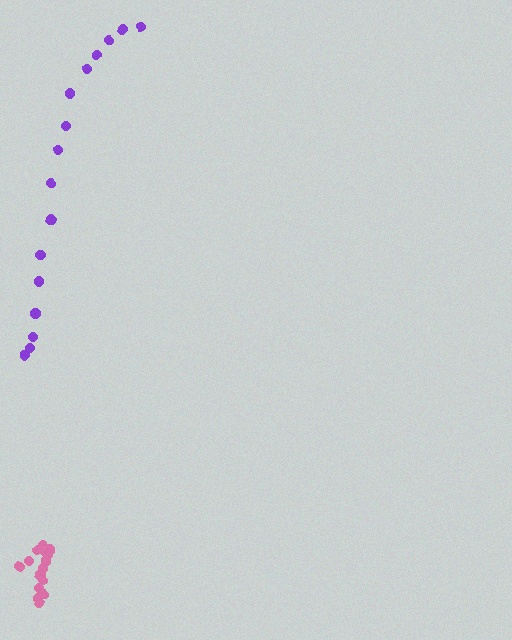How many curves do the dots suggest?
There are 2 distinct paths.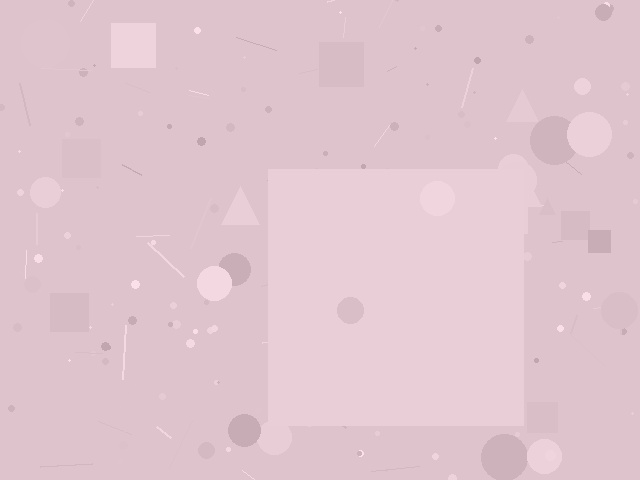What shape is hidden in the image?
A square is hidden in the image.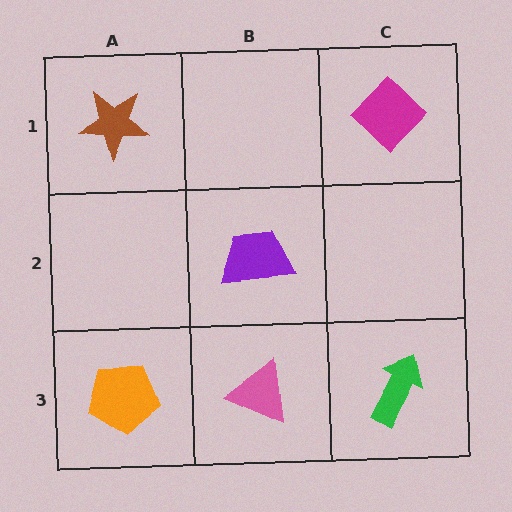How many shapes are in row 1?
2 shapes.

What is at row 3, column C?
A green arrow.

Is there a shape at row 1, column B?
No, that cell is empty.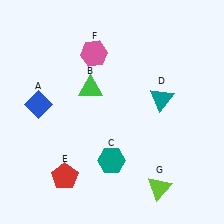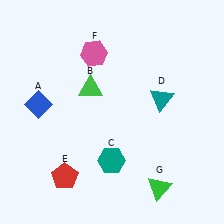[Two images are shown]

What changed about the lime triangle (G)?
In Image 1, G is lime. In Image 2, it changed to green.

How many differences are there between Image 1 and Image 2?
There is 1 difference between the two images.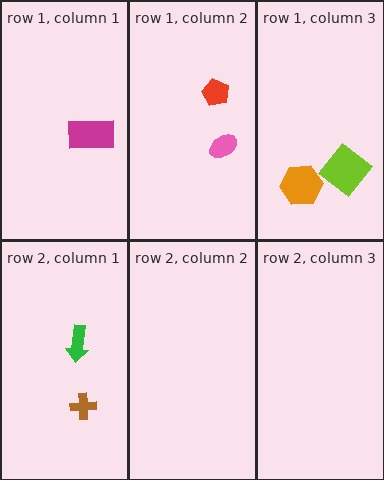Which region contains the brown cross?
The row 2, column 1 region.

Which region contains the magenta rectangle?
The row 1, column 1 region.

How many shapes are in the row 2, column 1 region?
2.